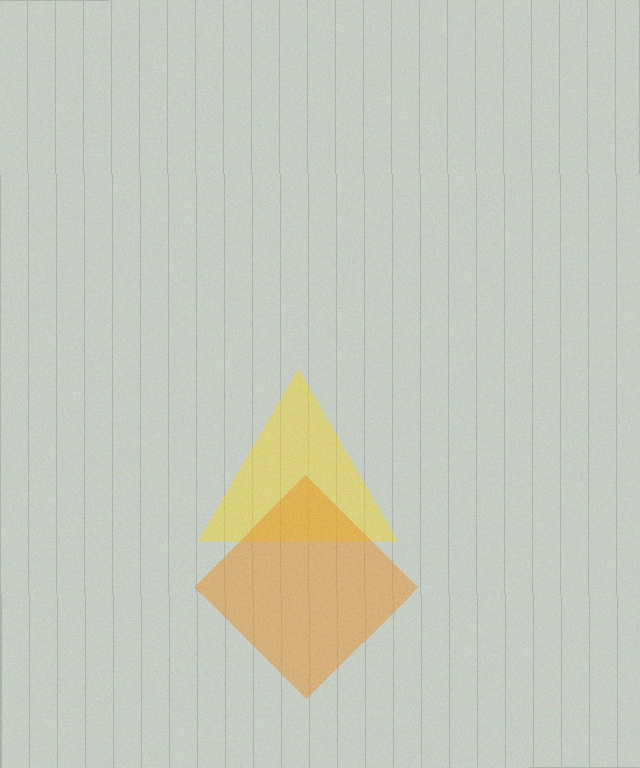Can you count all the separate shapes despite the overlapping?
Yes, there are 2 separate shapes.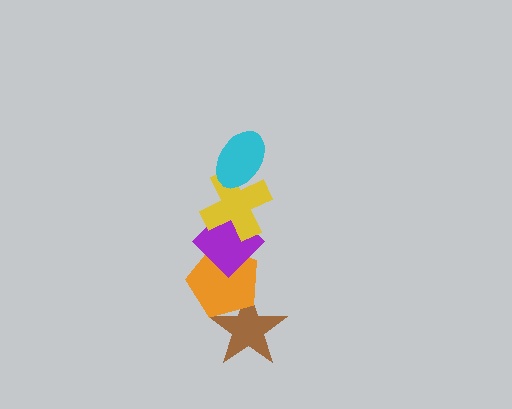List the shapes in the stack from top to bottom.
From top to bottom: the cyan ellipse, the yellow cross, the purple diamond, the orange pentagon, the brown star.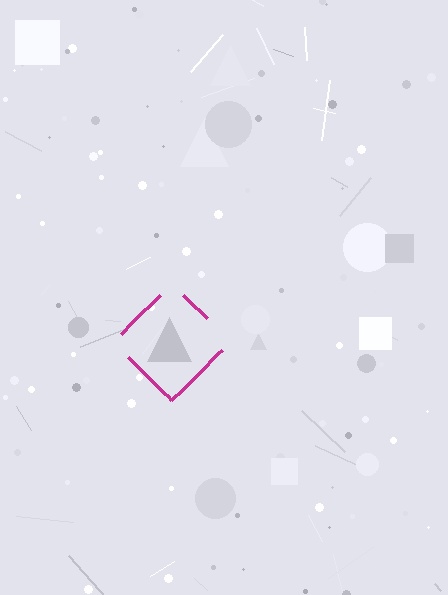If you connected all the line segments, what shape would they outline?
They would outline a diamond.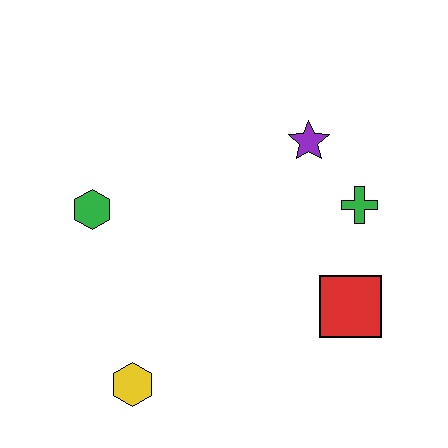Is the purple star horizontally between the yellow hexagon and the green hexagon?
No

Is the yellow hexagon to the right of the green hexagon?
Yes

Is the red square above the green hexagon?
No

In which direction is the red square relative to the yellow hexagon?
The red square is to the right of the yellow hexagon.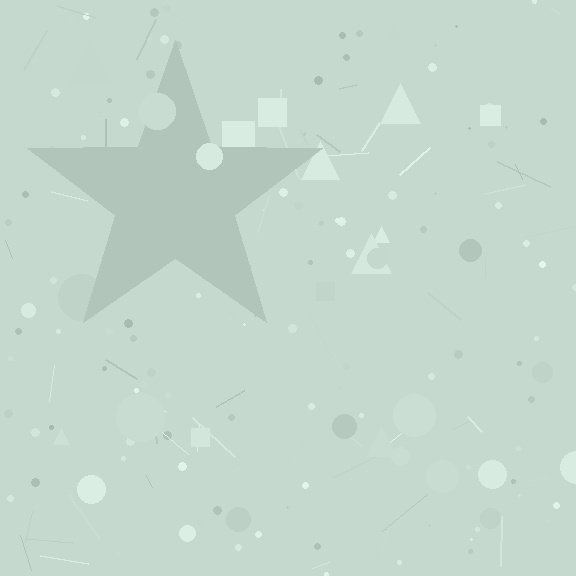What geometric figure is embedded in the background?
A star is embedded in the background.